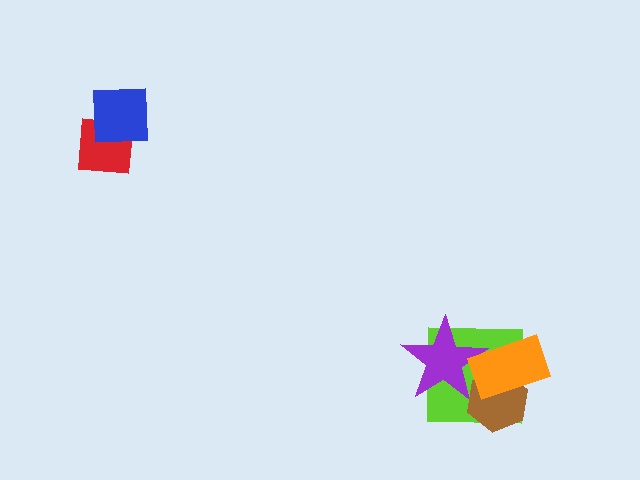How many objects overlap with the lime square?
3 objects overlap with the lime square.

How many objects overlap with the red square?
1 object overlaps with the red square.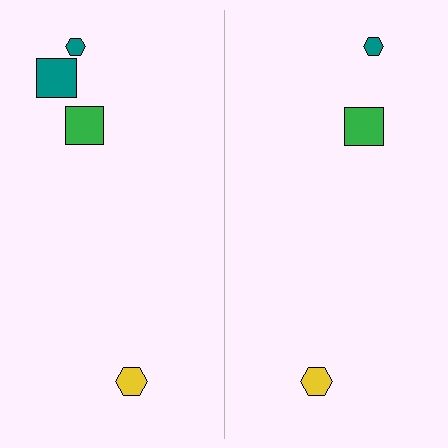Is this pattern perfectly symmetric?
No, the pattern is not perfectly symmetric. A teal square is missing from the right side.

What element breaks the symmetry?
A teal square is missing from the right side.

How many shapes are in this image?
There are 7 shapes in this image.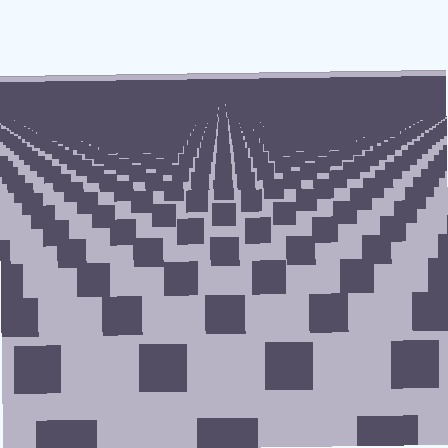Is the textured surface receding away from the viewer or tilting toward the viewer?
The surface is receding away from the viewer. Texture elements get smaller and denser toward the top.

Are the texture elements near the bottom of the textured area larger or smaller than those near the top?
Larger. Near the bottom, elements are closer to the viewer and appear at a bigger on-screen size.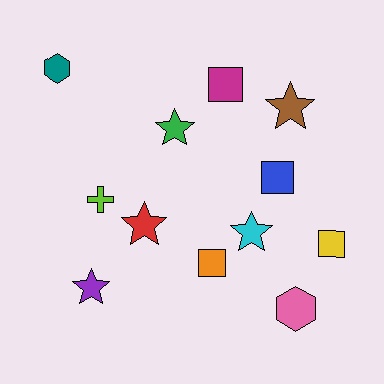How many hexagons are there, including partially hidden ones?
There are 2 hexagons.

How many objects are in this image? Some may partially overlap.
There are 12 objects.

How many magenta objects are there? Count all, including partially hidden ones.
There is 1 magenta object.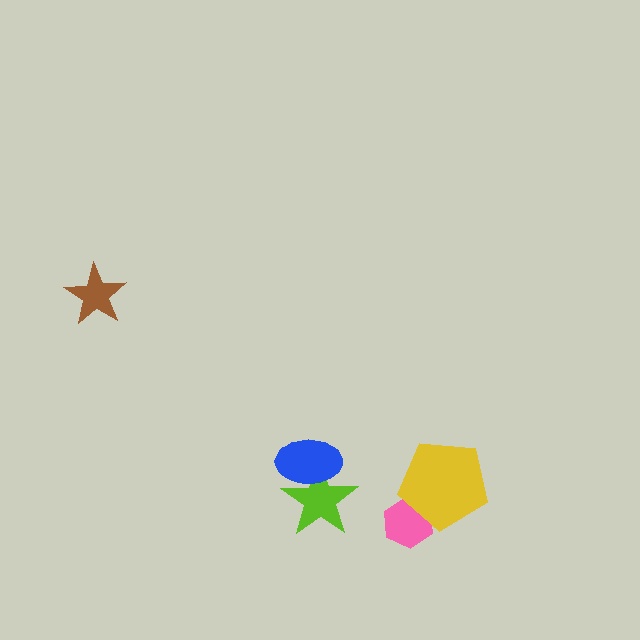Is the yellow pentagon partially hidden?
No, no other shape covers it.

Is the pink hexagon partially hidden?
Yes, it is partially covered by another shape.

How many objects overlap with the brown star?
0 objects overlap with the brown star.